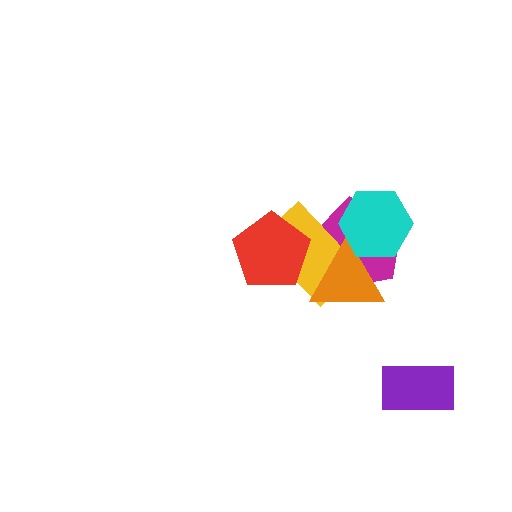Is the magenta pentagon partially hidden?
Yes, it is partially covered by another shape.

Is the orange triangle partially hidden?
Yes, it is partially covered by another shape.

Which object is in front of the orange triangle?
The cyan hexagon is in front of the orange triangle.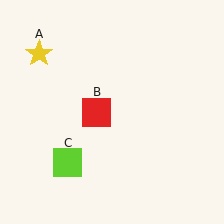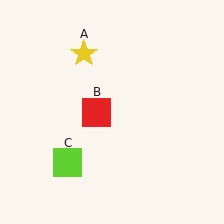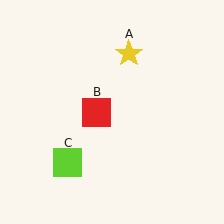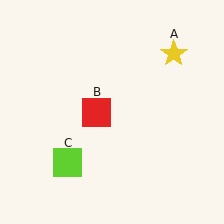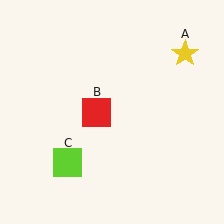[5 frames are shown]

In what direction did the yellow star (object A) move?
The yellow star (object A) moved right.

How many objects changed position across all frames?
1 object changed position: yellow star (object A).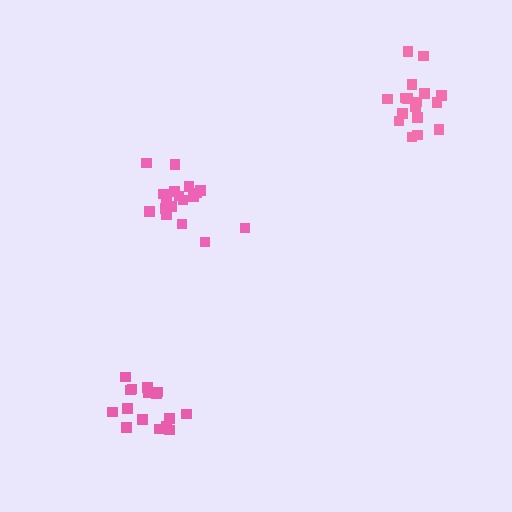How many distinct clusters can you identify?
There are 3 distinct clusters.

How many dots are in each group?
Group 1: 17 dots, Group 2: 18 dots, Group 3: 17 dots (52 total).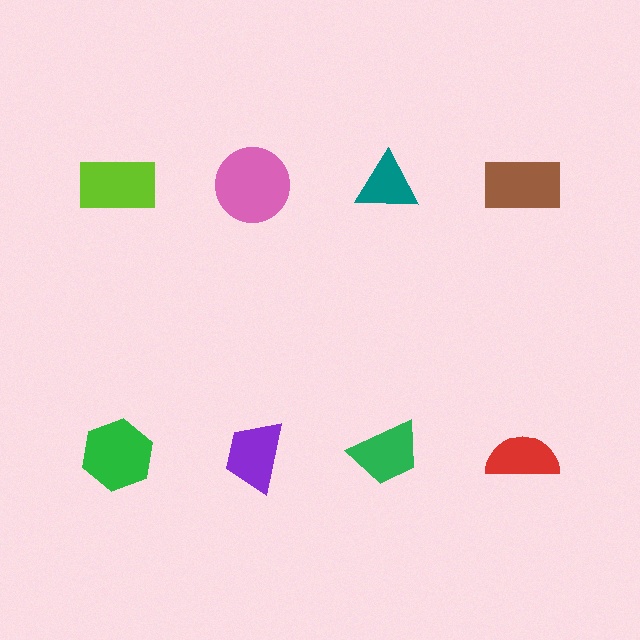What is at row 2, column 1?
A green hexagon.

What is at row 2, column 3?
A green trapezoid.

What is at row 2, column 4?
A red semicircle.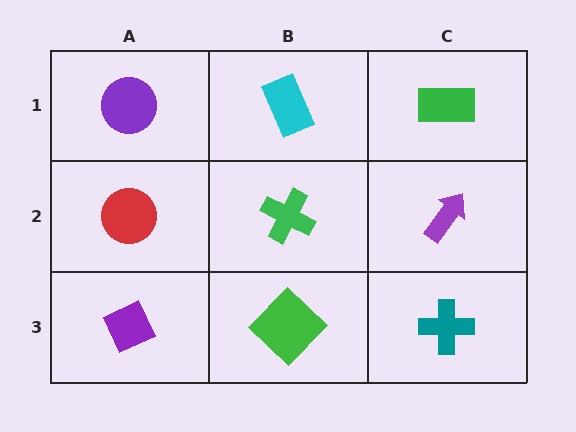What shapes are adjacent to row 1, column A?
A red circle (row 2, column A), a cyan rectangle (row 1, column B).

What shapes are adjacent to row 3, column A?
A red circle (row 2, column A), a green diamond (row 3, column B).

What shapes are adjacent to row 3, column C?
A purple arrow (row 2, column C), a green diamond (row 3, column B).